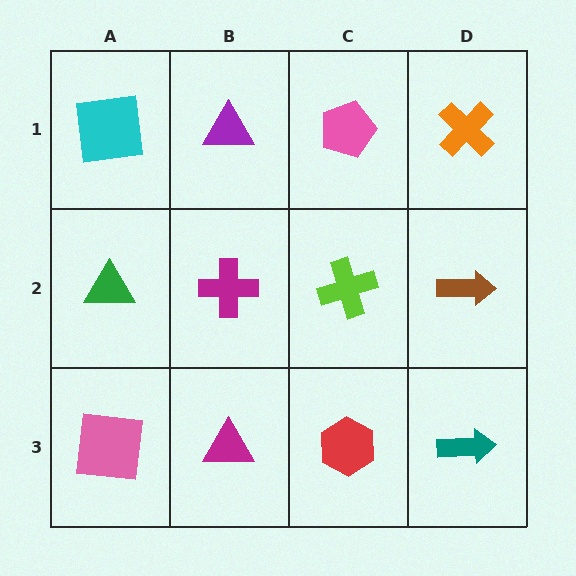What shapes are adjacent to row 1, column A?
A green triangle (row 2, column A), a purple triangle (row 1, column B).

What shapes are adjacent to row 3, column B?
A magenta cross (row 2, column B), a pink square (row 3, column A), a red hexagon (row 3, column C).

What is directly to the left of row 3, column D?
A red hexagon.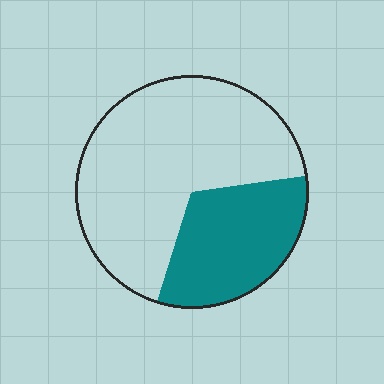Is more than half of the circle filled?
No.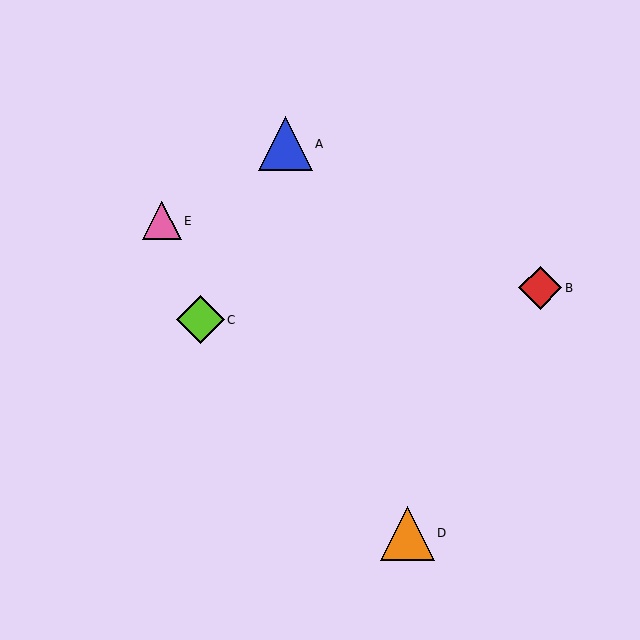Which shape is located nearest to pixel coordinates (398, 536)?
The orange triangle (labeled D) at (407, 533) is nearest to that location.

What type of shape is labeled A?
Shape A is a blue triangle.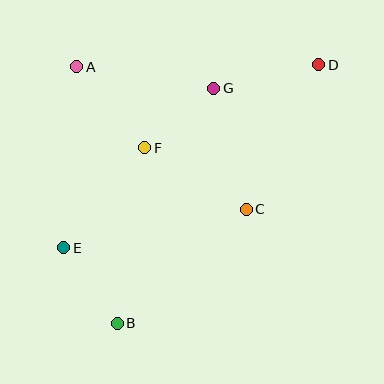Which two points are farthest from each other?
Points B and D are farthest from each other.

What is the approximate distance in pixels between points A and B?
The distance between A and B is approximately 259 pixels.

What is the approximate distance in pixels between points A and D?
The distance between A and D is approximately 242 pixels.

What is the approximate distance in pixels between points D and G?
The distance between D and G is approximately 108 pixels.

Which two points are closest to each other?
Points F and G are closest to each other.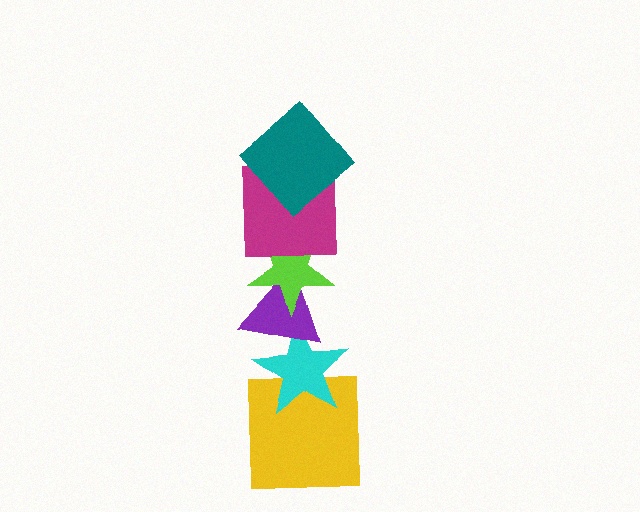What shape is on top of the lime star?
The magenta square is on top of the lime star.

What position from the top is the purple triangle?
The purple triangle is 4th from the top.